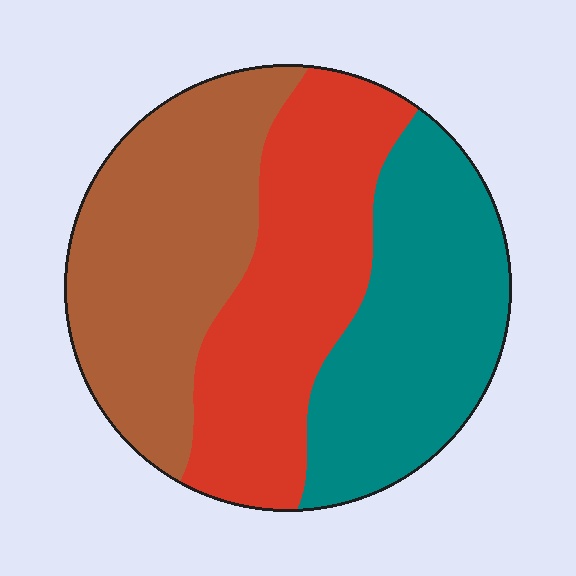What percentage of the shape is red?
Red covers around 35% of the shape.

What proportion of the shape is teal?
Teal covers roughly 30% of the shape.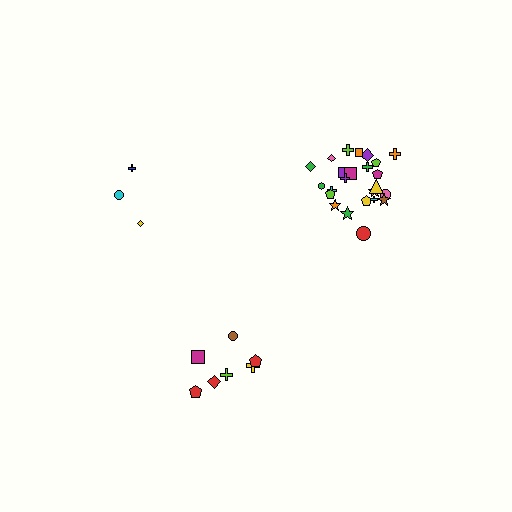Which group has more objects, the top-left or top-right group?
The top-right group.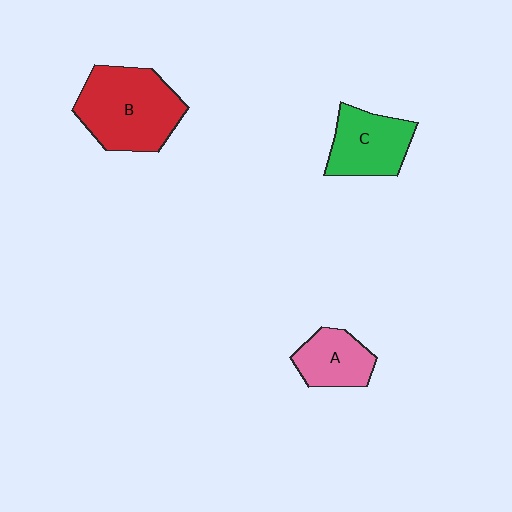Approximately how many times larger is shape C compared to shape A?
Approximately 1.3 times.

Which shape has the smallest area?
Shape A (pink).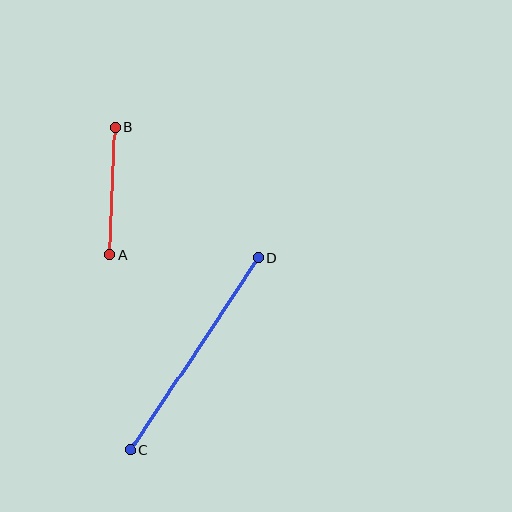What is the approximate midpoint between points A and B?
The midpoint is at approximately (112, 191) pixels.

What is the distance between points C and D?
The distance is approximately 231 pixels.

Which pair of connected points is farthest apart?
Points C and D are farthest apart.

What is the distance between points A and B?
The distance is approximately 128 pixels.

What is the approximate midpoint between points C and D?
The midpoint is at approximately (195, 354) pixels.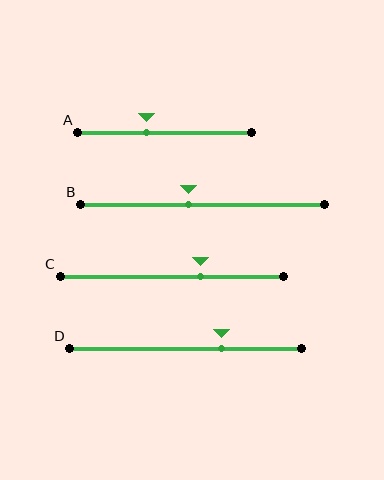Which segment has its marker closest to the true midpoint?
Segment B has its marker closest to the true midpoint.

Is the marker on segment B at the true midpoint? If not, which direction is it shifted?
No, the marker on segment B is shifted to the left by about 6% of the segment length.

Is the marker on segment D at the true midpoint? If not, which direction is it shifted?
No, the marker on segment D is shifted to the right by about 15% of the segment length.